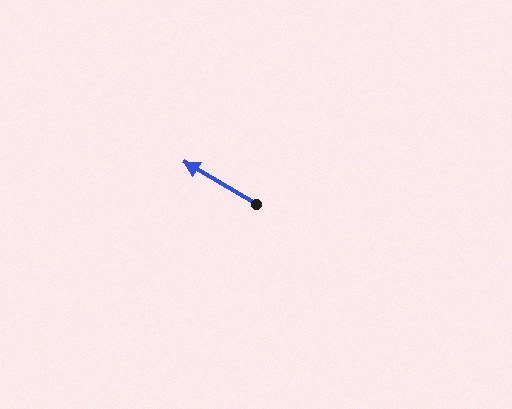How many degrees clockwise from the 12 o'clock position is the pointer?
Approximately 301 degrees.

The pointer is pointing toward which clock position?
Roughly 10 o'clock.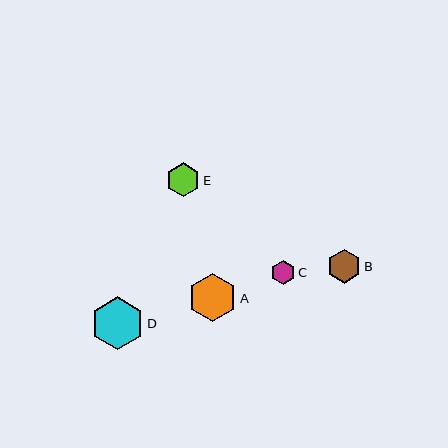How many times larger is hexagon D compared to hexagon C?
Hexagon D is approximately 2.2 times the size of hexagon C.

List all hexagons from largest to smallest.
From largest to smallest: D, A, B, E, C.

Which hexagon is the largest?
Hexagon D is the largest with a size of approximately 52 pixels.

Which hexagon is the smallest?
Hexagon C is the smallest with a size of approximately 24 pixels.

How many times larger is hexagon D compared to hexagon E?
Hexagon D is approximately 1.6 times the size of hexagon E.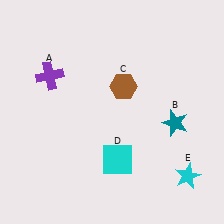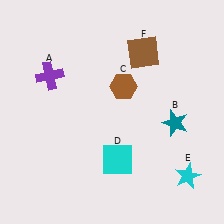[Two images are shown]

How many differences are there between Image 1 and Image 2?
There is 1 difference between the two images.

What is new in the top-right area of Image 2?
A brown square (F) was added in the top-right area of Image 2.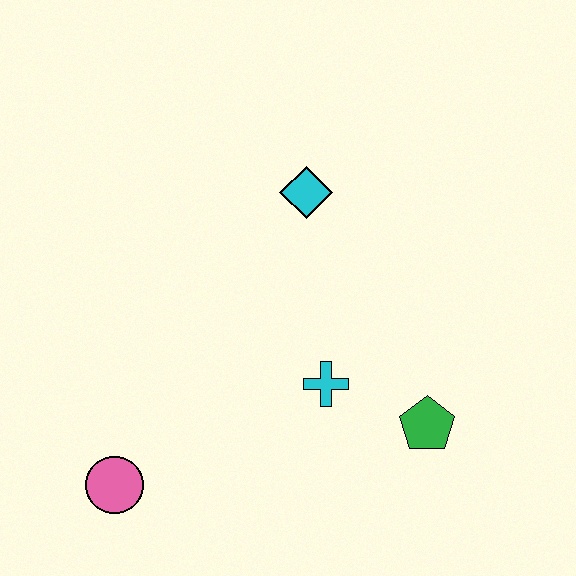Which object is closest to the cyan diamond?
The cyan cross is closest to the cyan diamond.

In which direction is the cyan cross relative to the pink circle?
The cyan cross is to the right of the pink circle.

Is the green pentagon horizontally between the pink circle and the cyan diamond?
No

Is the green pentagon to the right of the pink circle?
Yes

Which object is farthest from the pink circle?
The cyan diamond is farthest from the pink circle.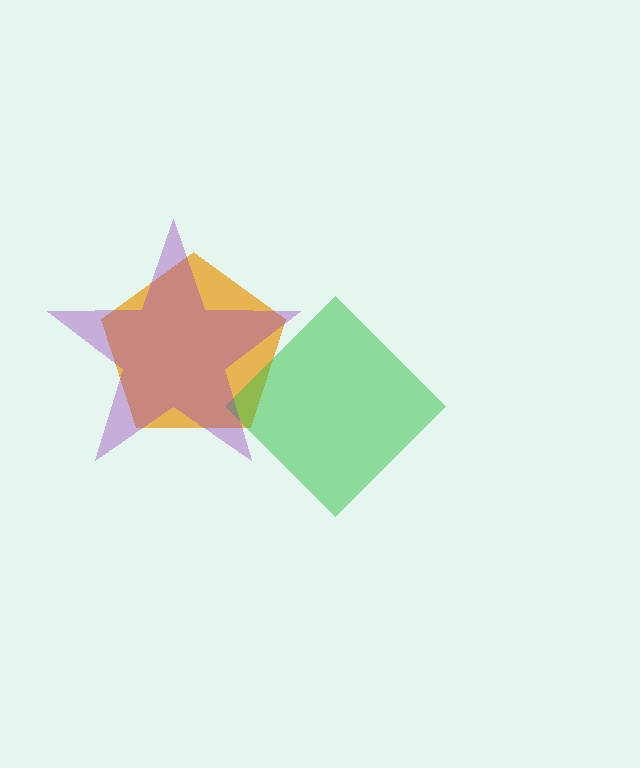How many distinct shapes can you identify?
There are 3 distinct shapes: an orange pentagon, a green diamond, a purple star.